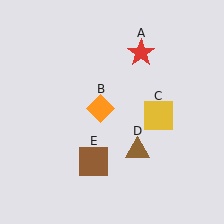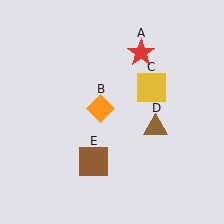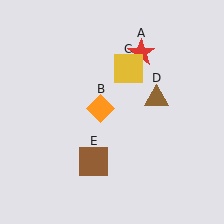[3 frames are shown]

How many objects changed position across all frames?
2 objects changed position: yellow square (object C), brown triangle (object D).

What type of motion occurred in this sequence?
The yellow square (object C), brown triangle (object D) rotated counterclockwise around the center of the scene.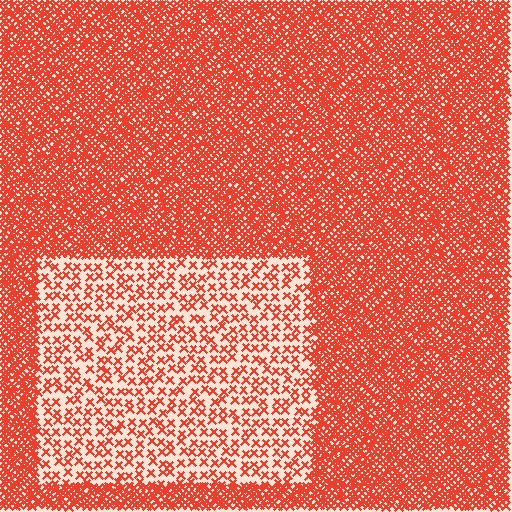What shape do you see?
I see a rectangle.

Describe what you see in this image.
The image contains small red elements arranged at two different densities. A rectangle-shaped region is visible where the elements are less densely packed than the surrounding area.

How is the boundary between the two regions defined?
The boundary is defined by a change in element density (approximately 3.0x ratio). All elements are the same color, size, and shape.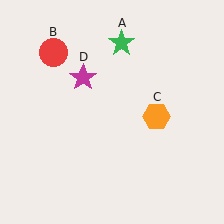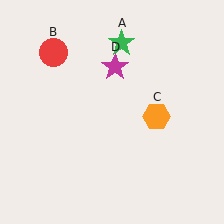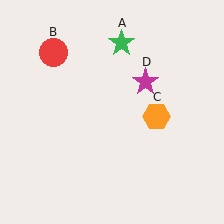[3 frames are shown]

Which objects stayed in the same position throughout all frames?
Green star (object A) and red circle (object B) and orange hexagon (object C) remained stationary.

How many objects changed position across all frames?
1 object changed position: magenta star (object D).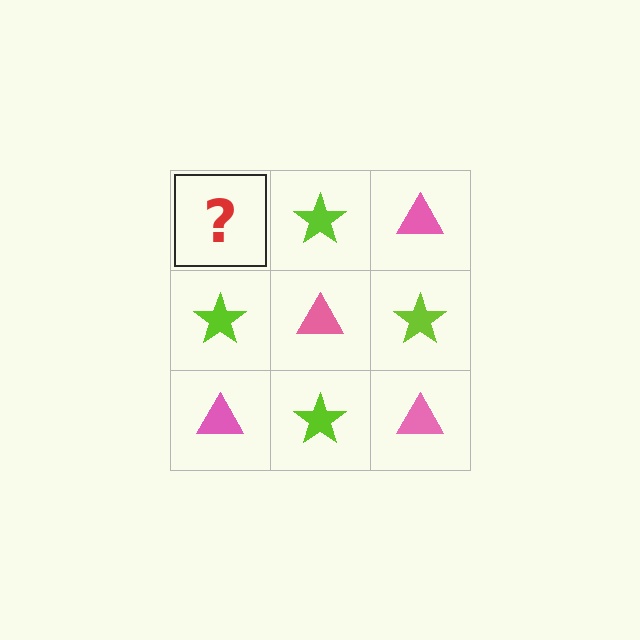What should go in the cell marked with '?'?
The missing cell should contain a pink triangle.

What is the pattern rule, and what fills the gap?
The rule is that it alternates pink triangle and lime star in a checkerboard pattern. The gap should be filled with a pink triangle.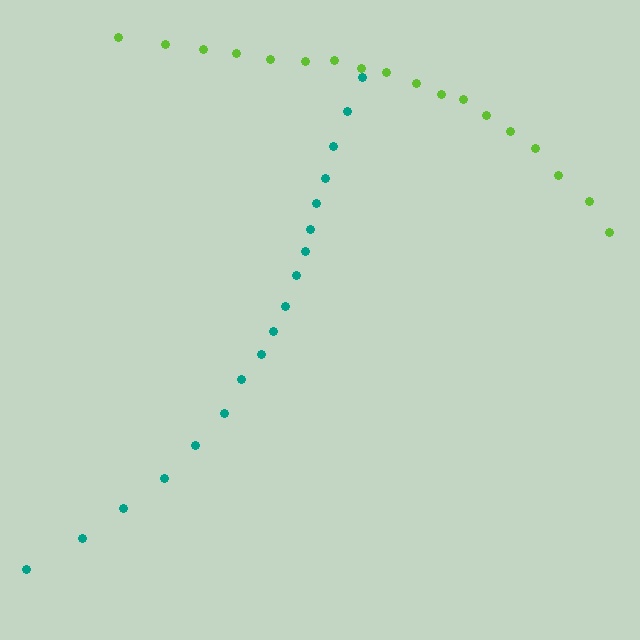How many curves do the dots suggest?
There are 2 distinct paths.